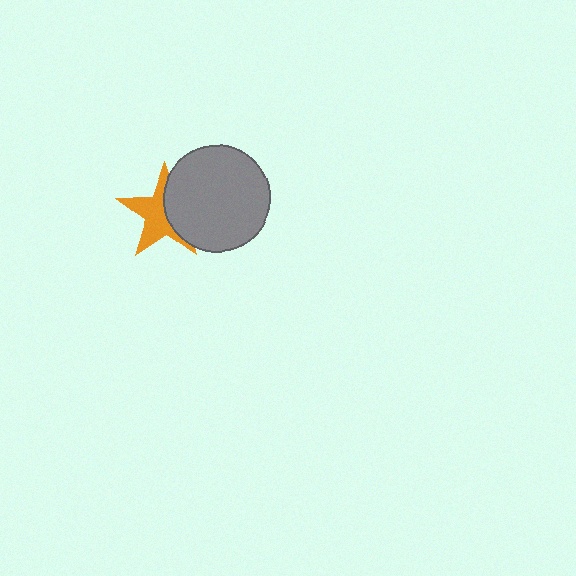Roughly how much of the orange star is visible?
About half of it is visible (roughly 57%).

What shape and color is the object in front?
The object in front is a gray circle.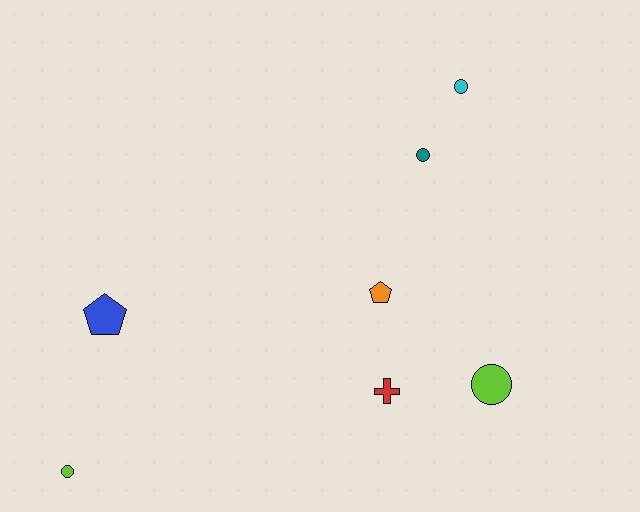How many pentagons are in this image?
There are 2 pentagons.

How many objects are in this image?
There are 7 objects.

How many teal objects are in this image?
There is 1 teal object.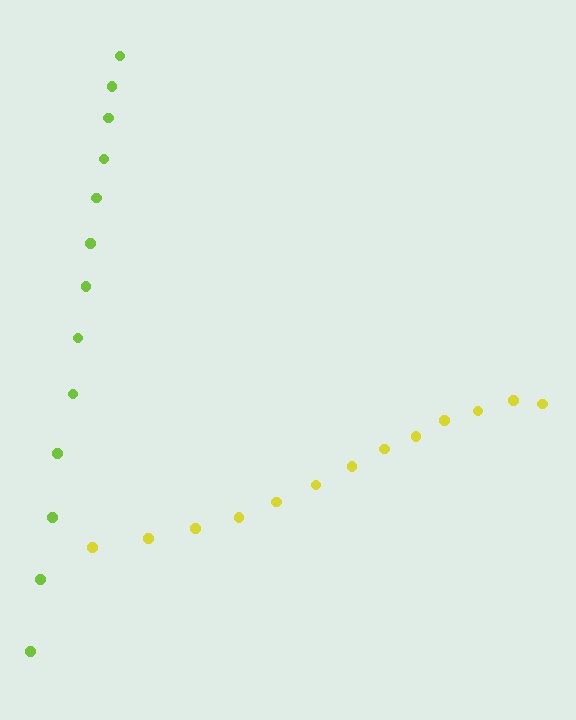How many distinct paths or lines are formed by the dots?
There are 2 distinct paths.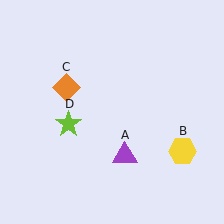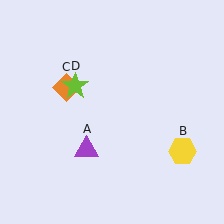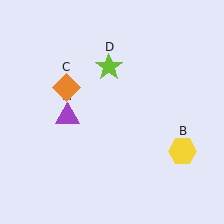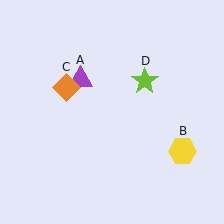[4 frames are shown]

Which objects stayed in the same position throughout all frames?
Yellow hexagon (object B) and orange diamond (object C) remained stationary.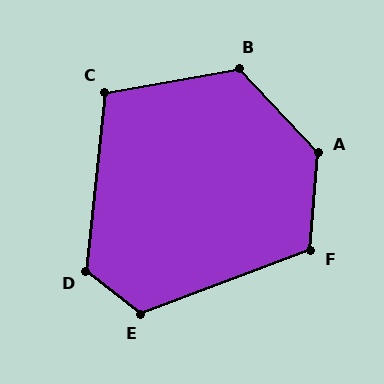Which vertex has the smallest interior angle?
C, at approximately 106 degrees.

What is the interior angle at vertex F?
Approximately 115 degrees (obtuse).